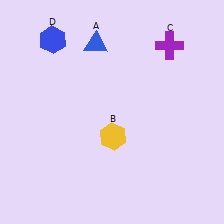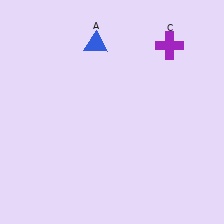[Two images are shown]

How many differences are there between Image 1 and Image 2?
There are 2 differences between the two images.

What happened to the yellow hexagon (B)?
The yellow hexagon (B) was removed in Image 2. It was in the bottom-right area of Image 1.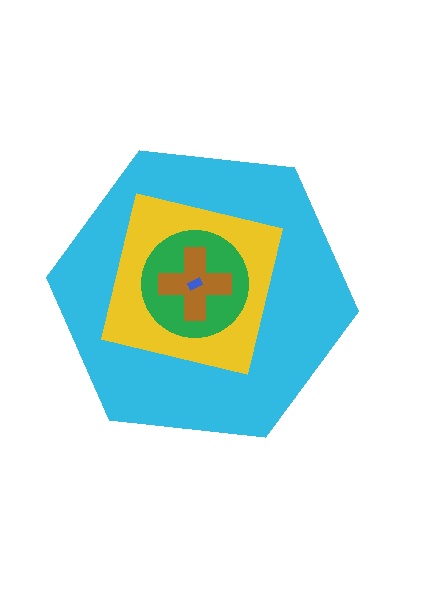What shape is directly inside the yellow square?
The green circle.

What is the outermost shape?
The cyan hexagon.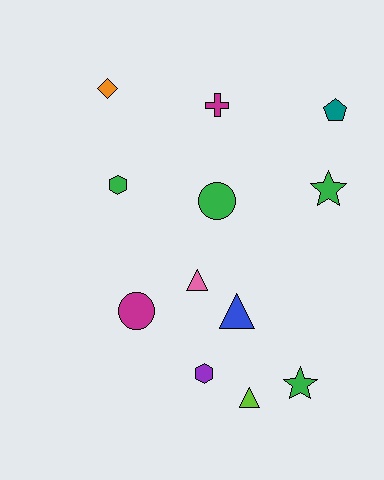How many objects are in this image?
There are 12 objects.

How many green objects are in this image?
There are 4 green objects.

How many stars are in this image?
There are 2 stars.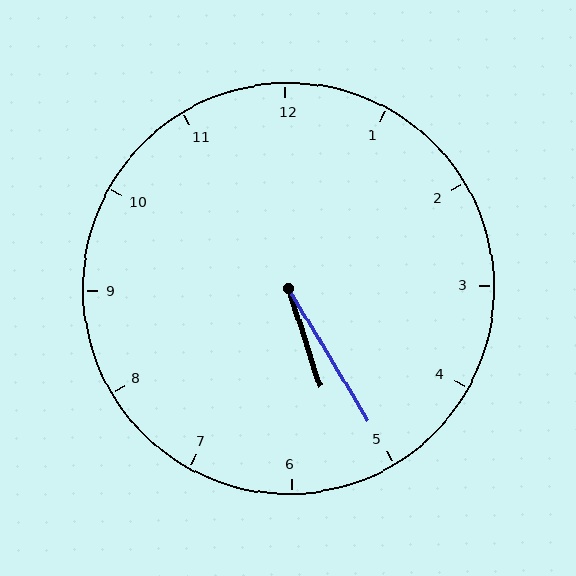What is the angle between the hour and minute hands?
Approximately 12 degrees.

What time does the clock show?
5:25.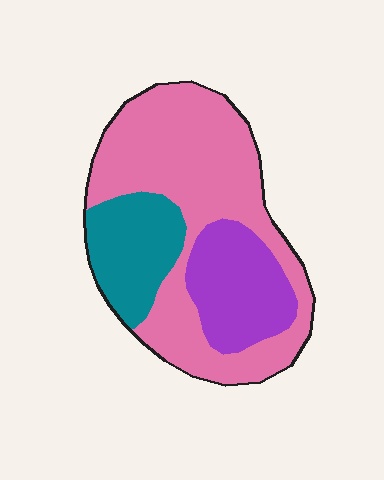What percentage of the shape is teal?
Teal covers about 20% of the shape.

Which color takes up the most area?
Pink, at roughly 60%.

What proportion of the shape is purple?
Purple covers roughly 20% of the shape.